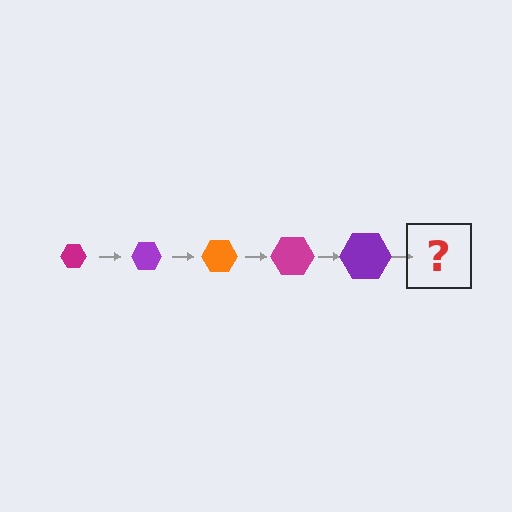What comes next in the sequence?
The next element should be an orange hexagon, larger than the previous one.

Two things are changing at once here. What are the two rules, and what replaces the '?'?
The two rules are that the hexagon grows larger each step and the color cycles through magenta, purple, and orange. The '?' should be an orange hexagon, larger than the previous one.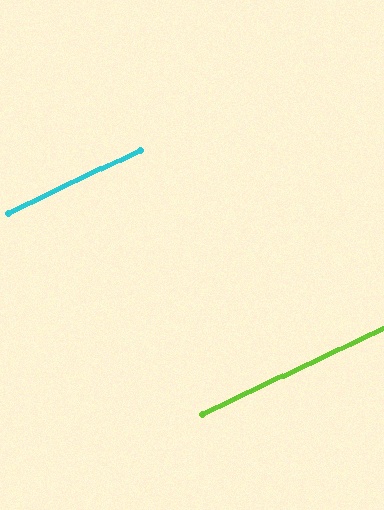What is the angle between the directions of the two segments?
Approximately 0 degrees.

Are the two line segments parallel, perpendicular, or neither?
Parallel — their directions differ by only 0.4°.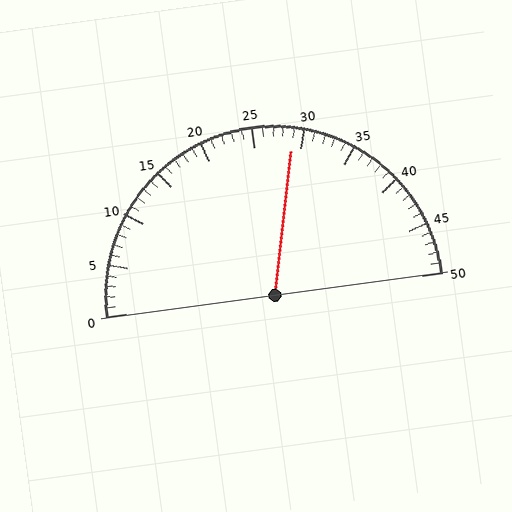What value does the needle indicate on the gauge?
The needle indicates approximately 29.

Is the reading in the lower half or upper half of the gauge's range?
The reading is in the upper half of the range (0 to 50).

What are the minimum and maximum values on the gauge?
The gauge ranges from 0 to 50.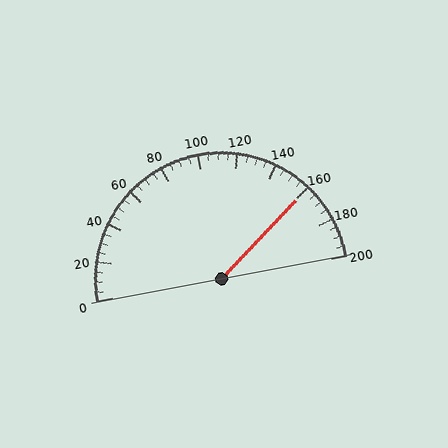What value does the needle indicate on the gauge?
The needle indicates approximately 160.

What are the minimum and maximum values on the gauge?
The gauge ranges from 0 to 200.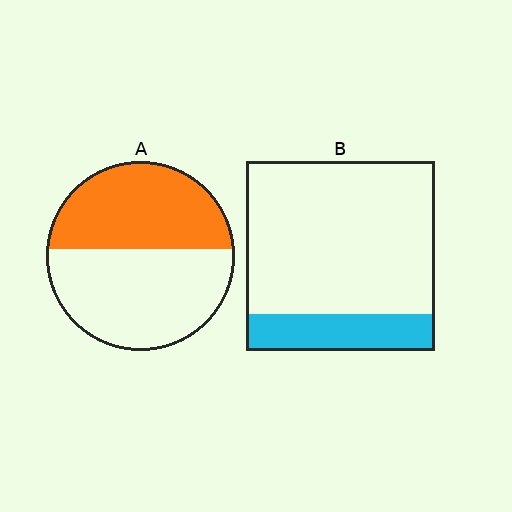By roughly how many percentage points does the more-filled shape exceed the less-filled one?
By roughly 25 percentage points (A over B).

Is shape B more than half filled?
No.